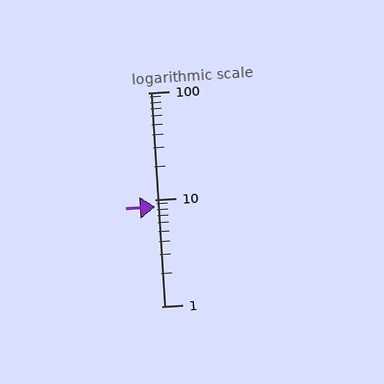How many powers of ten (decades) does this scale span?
The scale spans 2 decades, from 1 to 100.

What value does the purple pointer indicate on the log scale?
The pointer indicates approximately 8.6.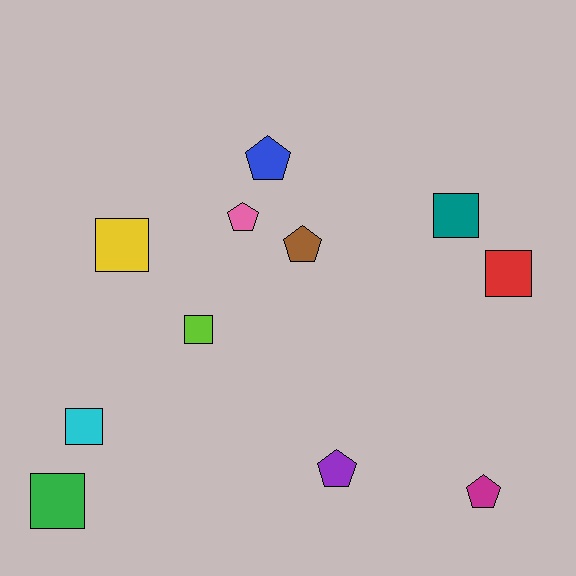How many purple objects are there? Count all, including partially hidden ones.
There is 1 purple object.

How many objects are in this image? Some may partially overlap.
There are 11 objects.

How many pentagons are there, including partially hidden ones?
There are 5 pentagons.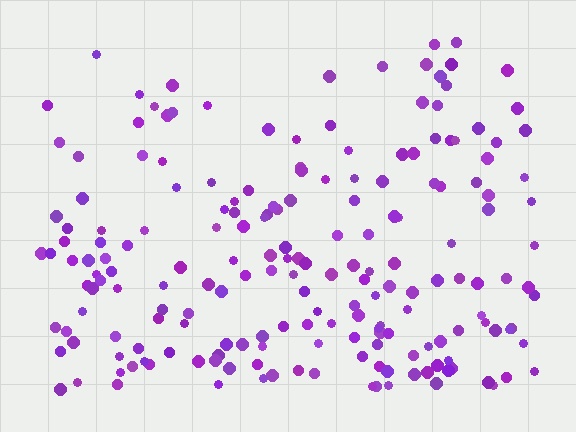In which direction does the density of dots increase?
From top to bottom, with the bottom side densest.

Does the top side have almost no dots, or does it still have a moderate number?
Still a moderate number, just noticeably fewer than the bottom.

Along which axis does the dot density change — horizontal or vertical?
Vertical.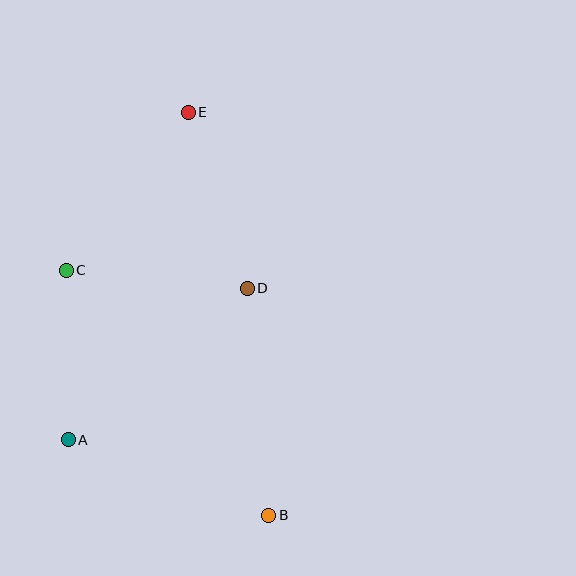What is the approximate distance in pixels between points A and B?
The distance between A and B is approximately 214 pixels.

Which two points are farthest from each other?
Points B and E are farthest from each other.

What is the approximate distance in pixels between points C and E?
The distance between C and E is approximately 200 pixels.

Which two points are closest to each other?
Points A and C are closest to each other.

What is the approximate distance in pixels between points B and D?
The distance between B and D is approximately 228 pixels.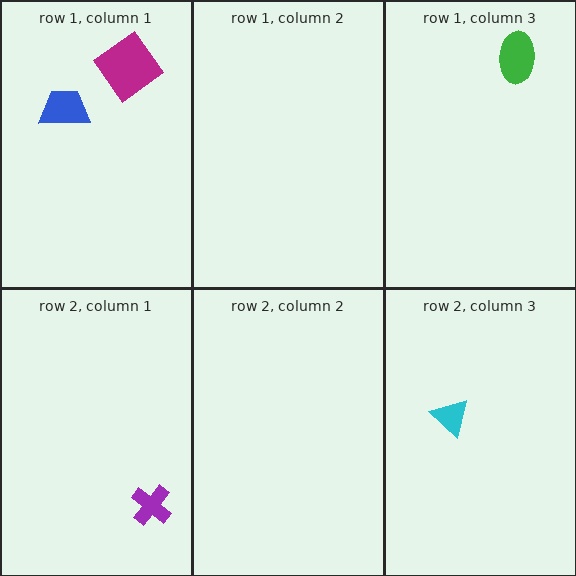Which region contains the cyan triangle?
The row 2, column 3 region.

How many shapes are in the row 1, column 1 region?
2.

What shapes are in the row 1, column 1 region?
The magenta diamond, the blue trapezoid.